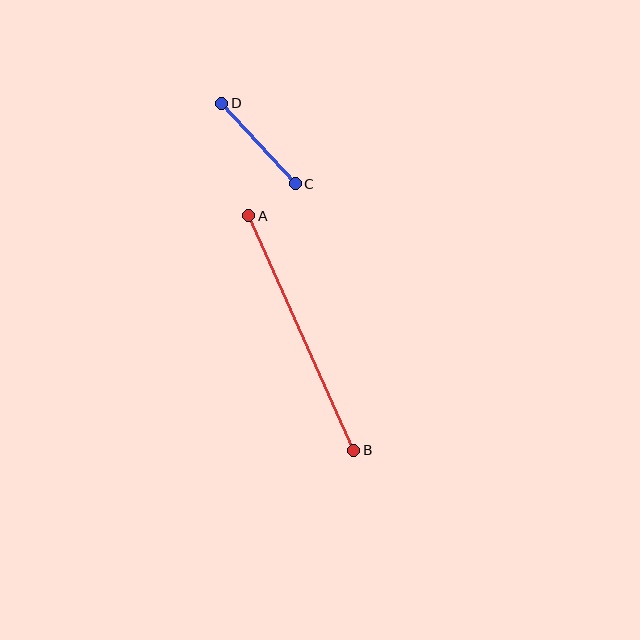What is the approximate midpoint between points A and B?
The midpoint is at approximately (301, 333) pixels.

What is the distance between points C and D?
The distance is approximately 109 pixels.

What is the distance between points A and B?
The distance is approximately 257 pixels.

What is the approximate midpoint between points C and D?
The midpoint is at approximately (259, 143) pixels.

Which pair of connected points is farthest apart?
Points A and B are farthest apart.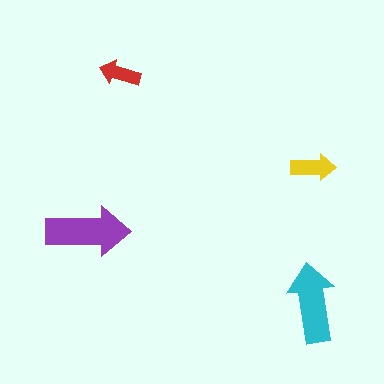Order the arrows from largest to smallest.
the purple one, the cyan one, the yellow one, the red one.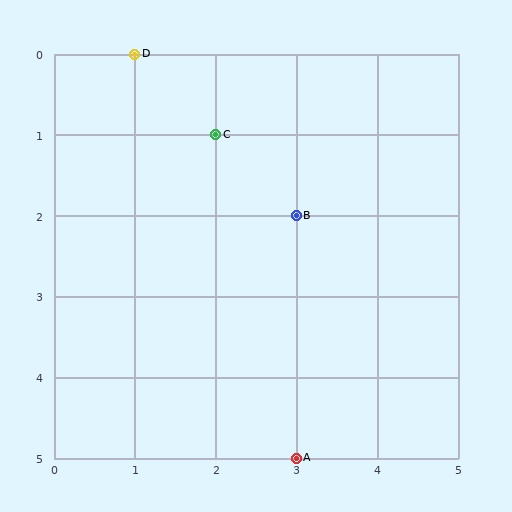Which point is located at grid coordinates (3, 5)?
Point A is at (3, 5).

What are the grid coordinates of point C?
Point C is at grid coordinates (2, 1).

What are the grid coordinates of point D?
Point D is at grid coordinates (1, 0).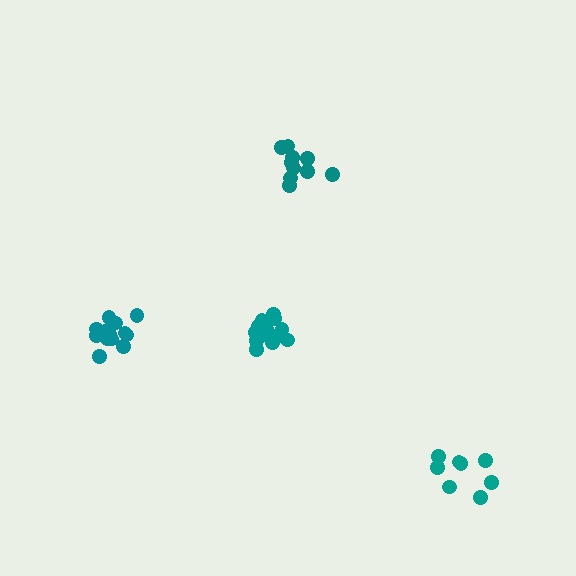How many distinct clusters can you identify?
There are 4 distinct clusters.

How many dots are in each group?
Group 1: 14 dots, Group 2: 8 dots, Group 3: 10 dots, Group 4: 14 dots (46 total).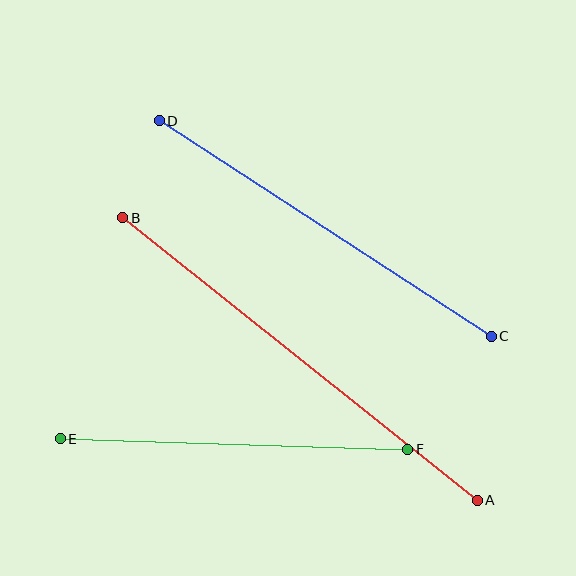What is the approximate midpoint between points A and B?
The midpoint is at approximately (300, 359) pixels.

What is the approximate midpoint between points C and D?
The midpoint is at approximately (325, 228) pixels.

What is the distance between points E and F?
The distance is approximately 348 pixels.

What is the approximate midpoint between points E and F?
The midpoint is at approximately (234, 444) pixels.